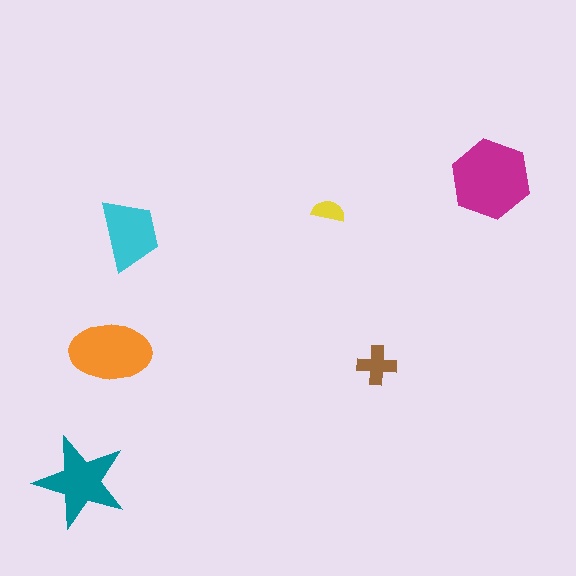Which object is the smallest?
The yellow semicircle.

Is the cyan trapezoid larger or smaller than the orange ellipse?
Smaller.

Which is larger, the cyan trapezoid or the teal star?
The teal star.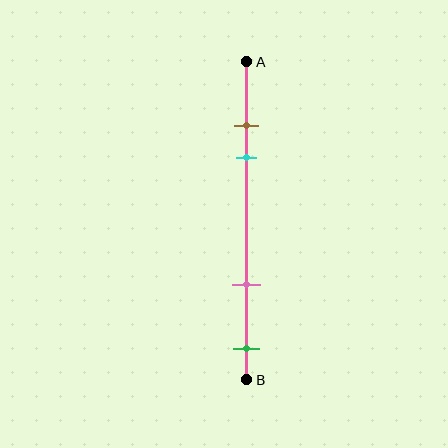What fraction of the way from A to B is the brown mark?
The brown mark is approximately 20% (0.2) of the way from A to B.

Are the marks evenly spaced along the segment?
No, the marks are not evenly spaced.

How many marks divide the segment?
There are 4 marks dividing the segment.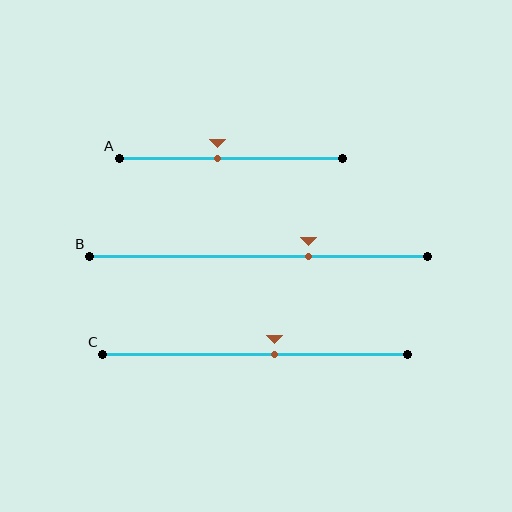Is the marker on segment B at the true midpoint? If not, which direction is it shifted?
No, the marker on segment B is shifted to the right by about 15% of the segment length.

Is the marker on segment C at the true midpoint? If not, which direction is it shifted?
No, the marker on segment C is shifted to the right by about 6% of the segment length.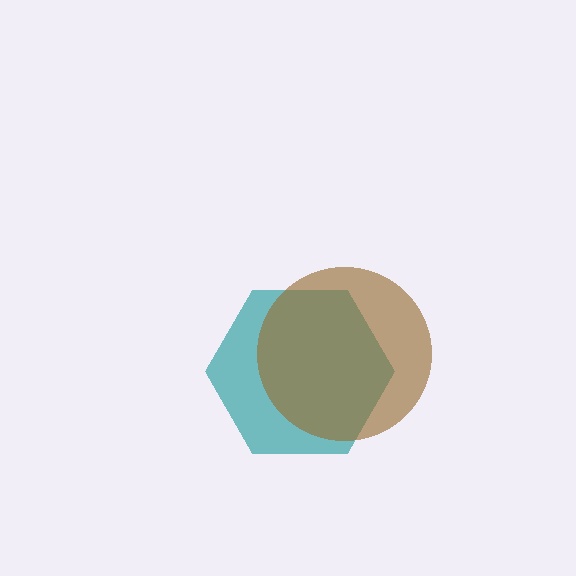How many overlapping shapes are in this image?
There are 2 overlapping shapes in the image.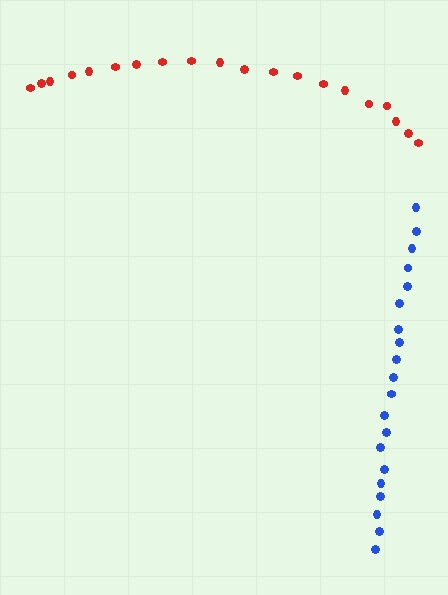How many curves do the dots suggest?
There are 2 distinct paths.